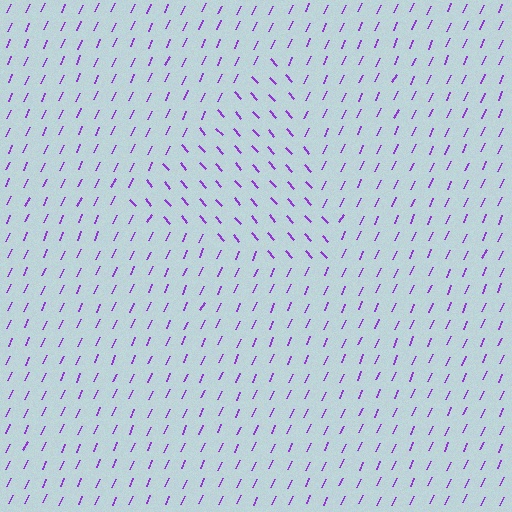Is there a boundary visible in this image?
Yes, there is a texture boundary formed by a change in line orientation.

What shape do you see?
I see a triangle.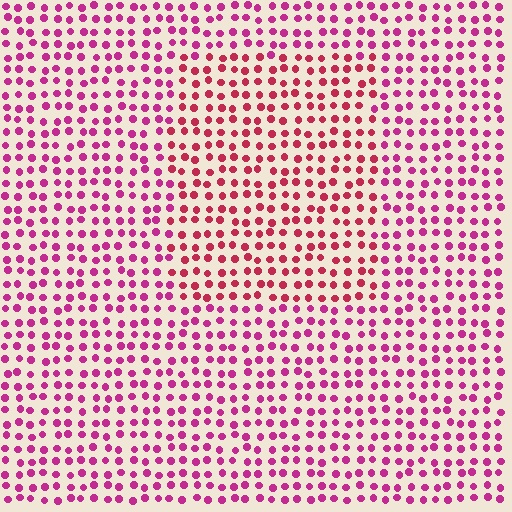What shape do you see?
I see a rectangle.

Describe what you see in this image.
The image is filled with small magenta elements in a uniform arrangement. A rectangle-shaped region is visible where the elements are tinted to a slightly different hue, forming a subtle color boundary.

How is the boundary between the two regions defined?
The boundary is defined purely by a slight shift in hue (about 26 degrees). Spacing, size, and orientation are identical on both sides.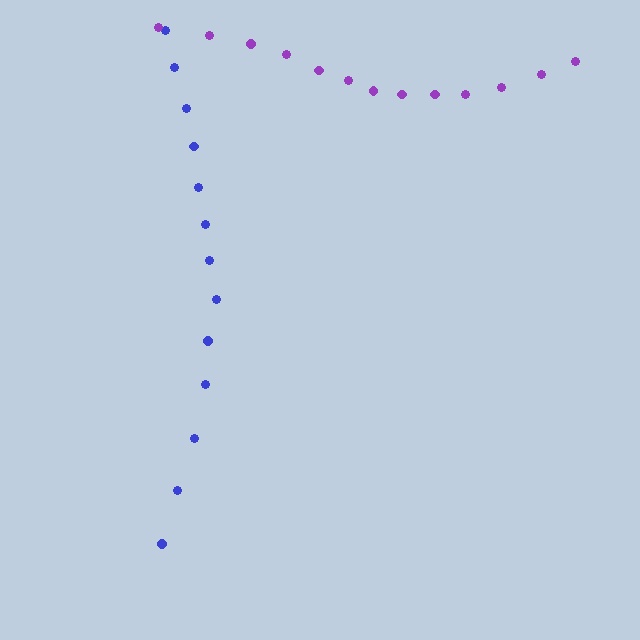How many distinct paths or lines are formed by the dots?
There are 2 distinct paths.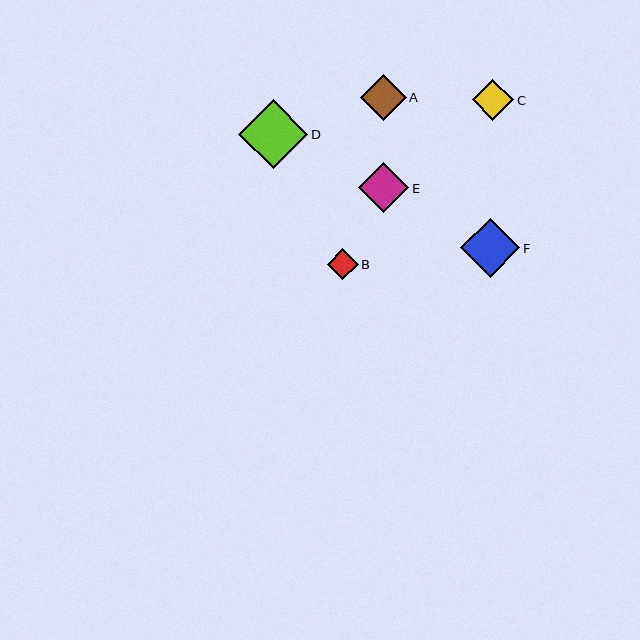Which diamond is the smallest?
Diamond B is the smallest with a size of approximately 31 pixels.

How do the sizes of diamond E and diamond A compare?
Diamond E and diamond A are approximately the same size.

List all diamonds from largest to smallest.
From largest to smallest: D, F, E, A, C, B.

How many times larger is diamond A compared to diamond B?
Diamond A is approximately 1.5 times the size of diamond B.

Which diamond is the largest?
Diamond D is the largest with a size of approximately 70 pixels.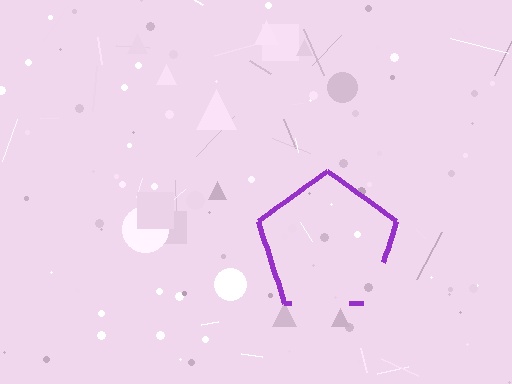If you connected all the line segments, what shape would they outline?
They would outline a pentagon.